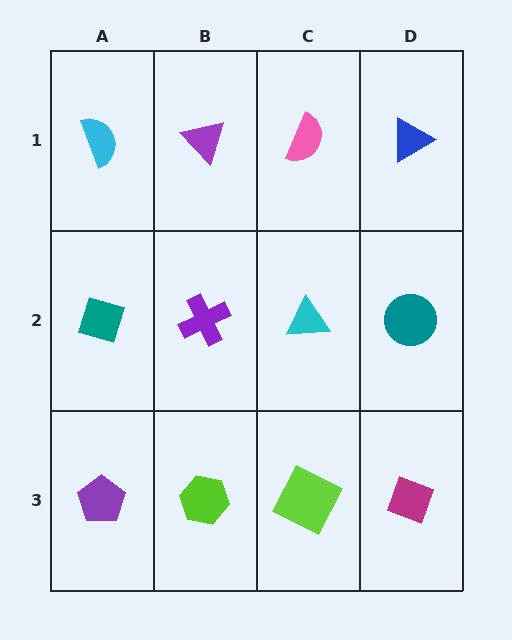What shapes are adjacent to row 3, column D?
A teal circle (row 2, column D), a lime square (row 3, column C).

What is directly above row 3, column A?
A teal diamond.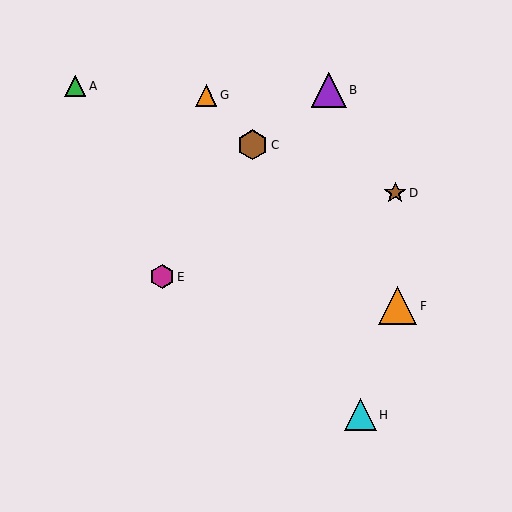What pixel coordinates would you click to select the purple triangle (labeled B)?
Click at (329, 90) to select the purple triangle B.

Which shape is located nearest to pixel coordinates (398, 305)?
The orange triangle (labeled F) at (398, 306) is nearest to that location.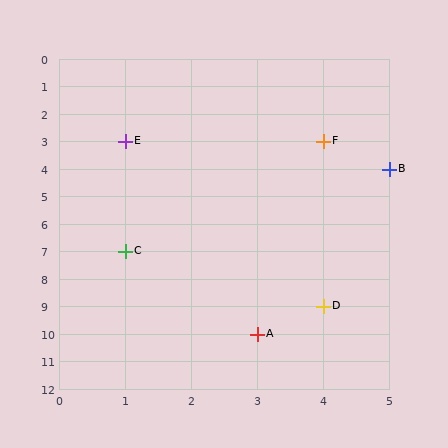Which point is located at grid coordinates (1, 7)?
Point C is at (1, 7).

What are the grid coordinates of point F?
Point F is at grid coordinates (4, 3).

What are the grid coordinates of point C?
Point C is at grid coordinates (1, 7).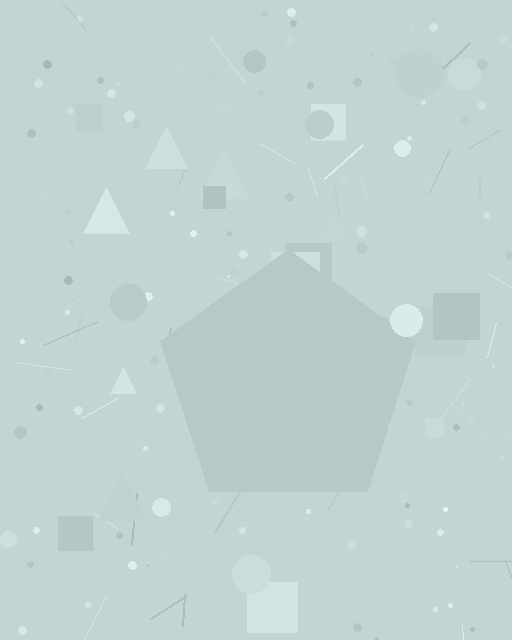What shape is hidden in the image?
A pentagon is hidden in the image.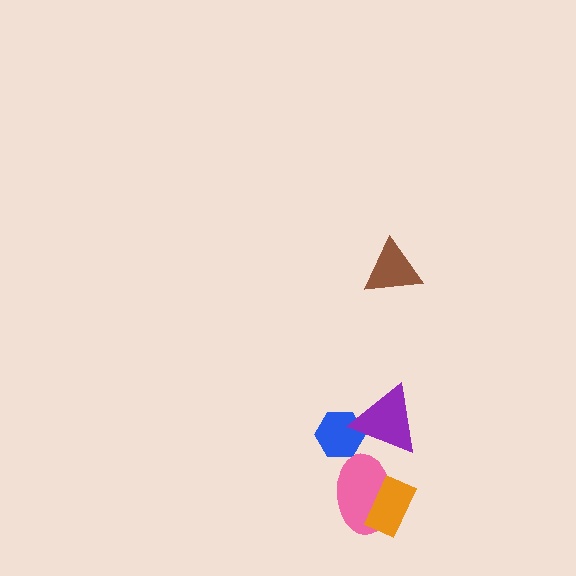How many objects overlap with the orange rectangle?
1 object overlaps with the orange rectangle.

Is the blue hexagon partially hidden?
Yes, it is partially covered by another shape.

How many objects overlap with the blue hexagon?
1 object overlaps with the blue hexagon.